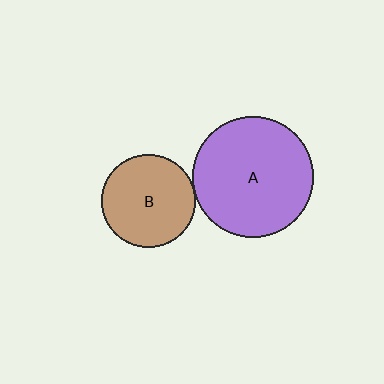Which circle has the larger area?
Circle A (purple).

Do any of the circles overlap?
No, none of the circles overlap.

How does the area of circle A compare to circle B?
Approximately 1.7 times.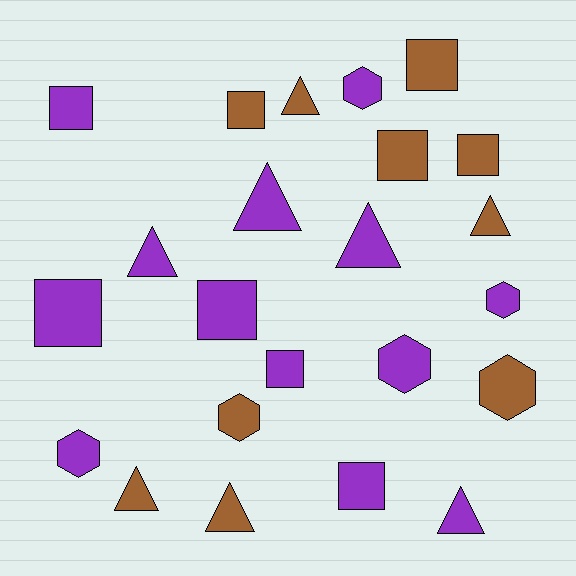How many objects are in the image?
There are 23 objects.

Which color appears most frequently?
Purple, with 13 objects.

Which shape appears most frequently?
Square, with 9 objects.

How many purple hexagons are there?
There are 4 purple hexagons.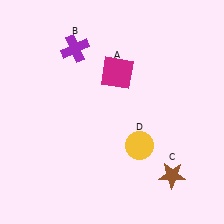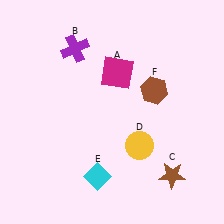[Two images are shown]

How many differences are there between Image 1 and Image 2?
There are 2 differences between the two images.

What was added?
A cyan diamond (E), a brown hexagon (F) were added in Image 2.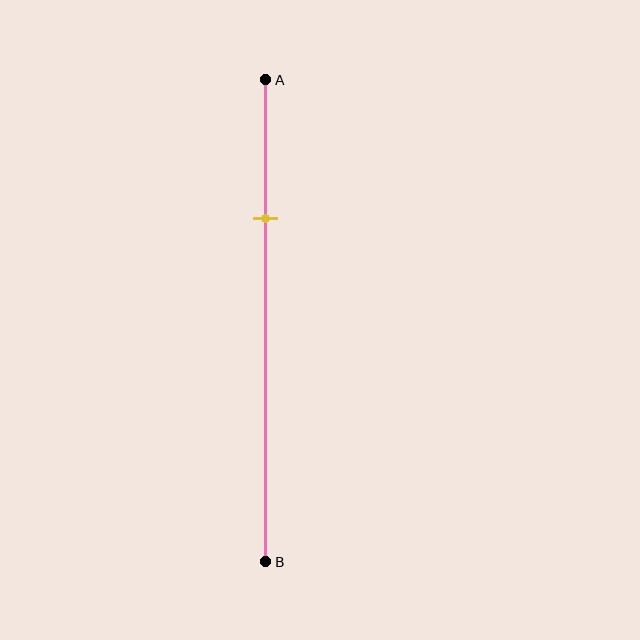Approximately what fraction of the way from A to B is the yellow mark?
The yellow mark is approximately 30% of the way from A to B.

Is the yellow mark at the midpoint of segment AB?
No, the mark is at about 30% from A, not at the 50% midpoint.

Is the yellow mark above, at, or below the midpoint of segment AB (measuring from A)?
The yellow mark is above the midpoint of segment AB.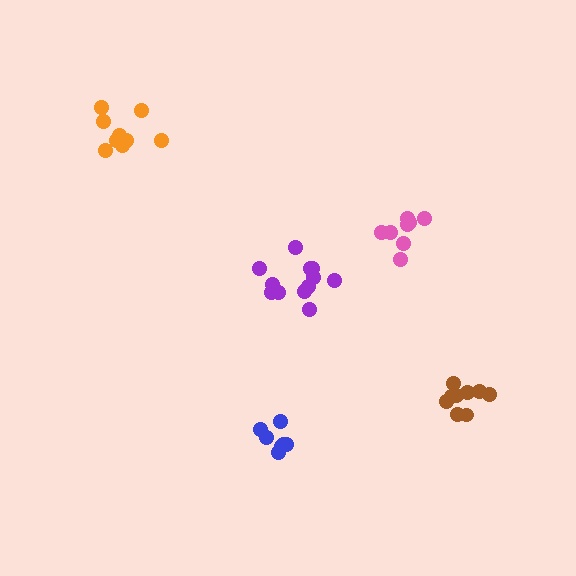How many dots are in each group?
Group 1: 8 dots, Group 2: 9 dots, Group 3: 12 dots, Group 4: 7 dots, Group 5: 9 dots (45 total).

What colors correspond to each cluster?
The clusters are colored: pink, brown, purple, blue, orange.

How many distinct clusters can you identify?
There are 5 distinct clusters.